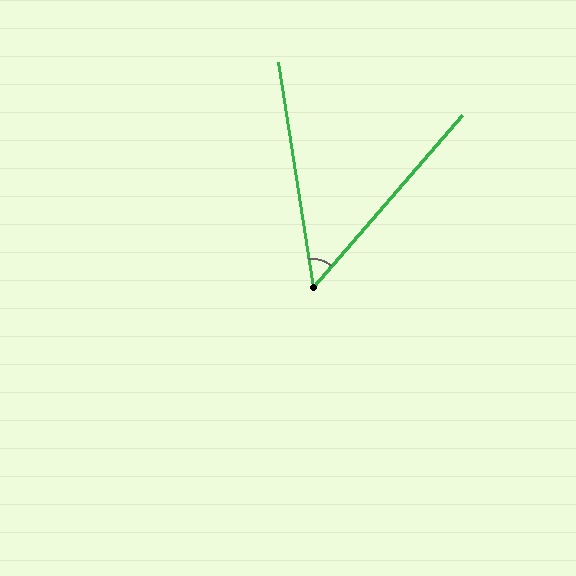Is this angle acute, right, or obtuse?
It is acute.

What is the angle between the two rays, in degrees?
Approximately 50 degrees.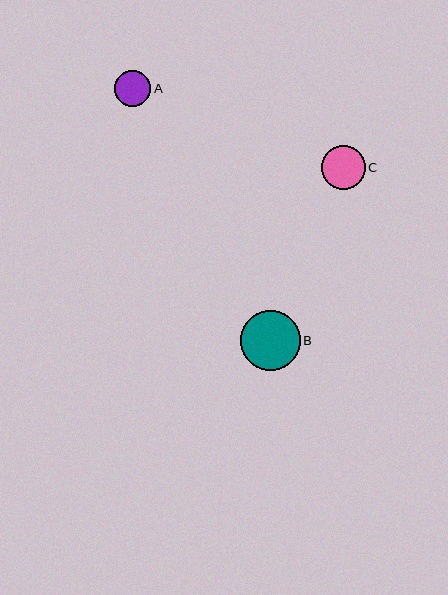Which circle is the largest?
Circle B is the largest with a size of approximately 60 pixels.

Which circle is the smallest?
Circle A is the smallest with a size of approximately 36 pixels.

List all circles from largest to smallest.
From largest to smallest: B, C, A.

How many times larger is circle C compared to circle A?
Circle C is approximately 1.2 times the size of circle A.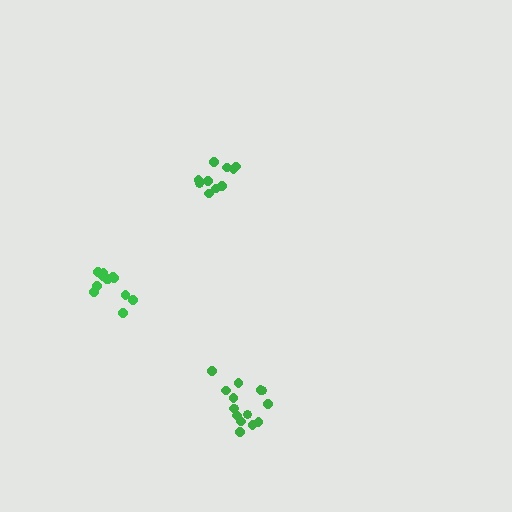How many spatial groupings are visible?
There are 3 spatial groupings.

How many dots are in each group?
Group 1: 15 dots, Group 2: 10 dots, Group 3: 12 dots (37 total).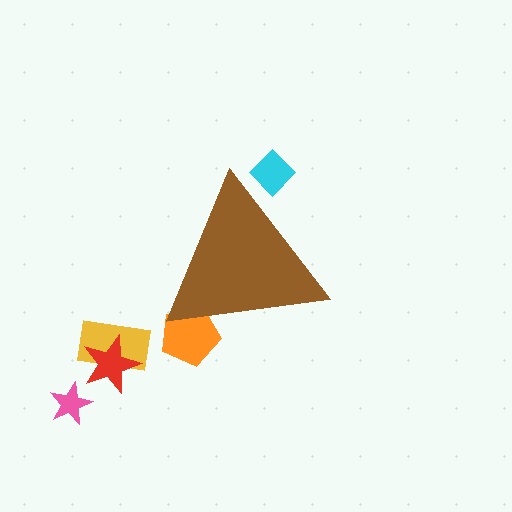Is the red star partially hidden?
No, the red star is fully visible.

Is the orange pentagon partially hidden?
Yes, the orange pentagon is partially hidden behind the brown triangle.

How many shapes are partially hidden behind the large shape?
2 shapes are partially hidden.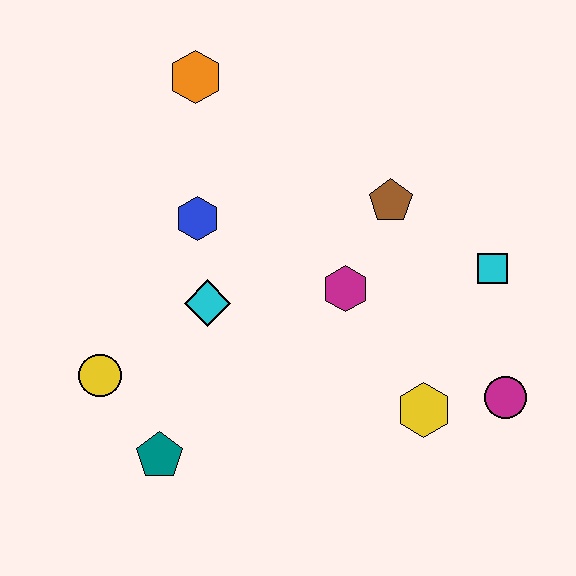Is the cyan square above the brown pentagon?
No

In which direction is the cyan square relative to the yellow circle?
The cyan square is to the right of the yellow circle.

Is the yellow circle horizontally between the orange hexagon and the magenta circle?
No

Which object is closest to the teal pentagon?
The yellow circle is closest to the teal pentagon.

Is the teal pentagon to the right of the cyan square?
No